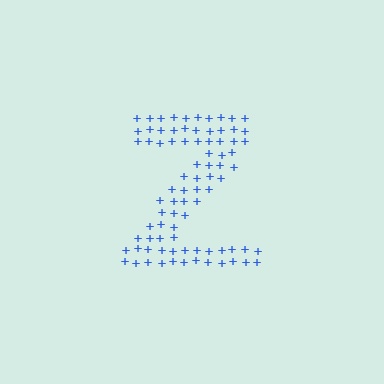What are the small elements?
The small elements are plus signs.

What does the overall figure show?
The overall figure shows the letter Z.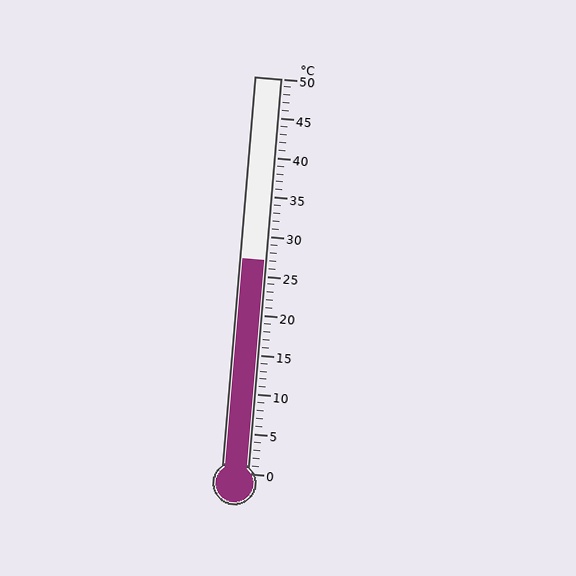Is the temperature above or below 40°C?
The temperature is below 40°C.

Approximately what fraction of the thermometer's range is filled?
The thermometer is filled to approximately 55% of its range.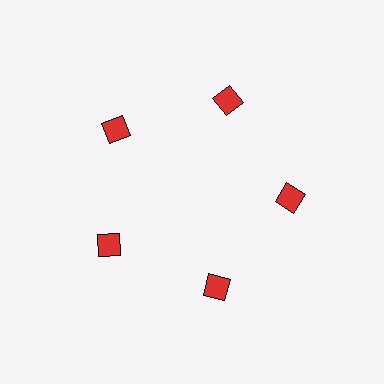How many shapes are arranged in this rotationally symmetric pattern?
There are 5 shapes, arranged in 5 groups of 1.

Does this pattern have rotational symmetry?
Yes, this pattern has 5-fold rotational symmetry. It looks the same after rotating 72 degrees around the center.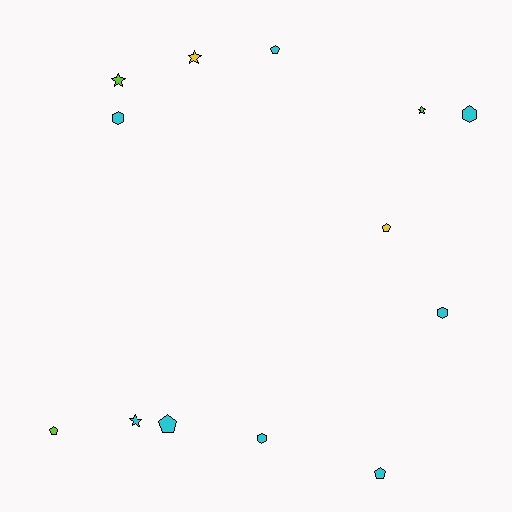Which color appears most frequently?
Cyan, with 8 objects.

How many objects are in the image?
There are 13 objects.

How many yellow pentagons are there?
There is 1 yellow pentagon.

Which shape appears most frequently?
Pentagon, with 5 objects.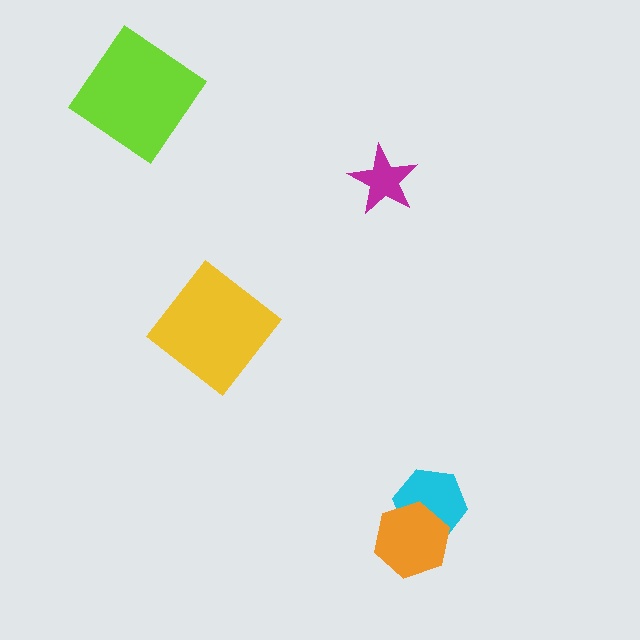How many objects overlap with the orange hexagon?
1 object overlaps with the orange hexagon.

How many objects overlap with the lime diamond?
0 objects overlap with the lime diamond.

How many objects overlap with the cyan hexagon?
1 object overlaps with the cyan hexagon.